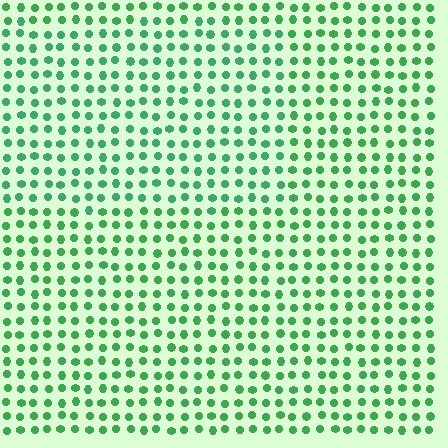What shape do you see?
I see a rectangle.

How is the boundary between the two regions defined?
The boundary is defined purely by a slight shift in hue (about 18 degrees). Spacing, size, and orientation are identical on both sides.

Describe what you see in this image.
The image is filled with small green elements in a uniform arrangement. A rectangle-shaped region is visible where the elements are tinted to a slightly different hue, forming a subtle color boundary.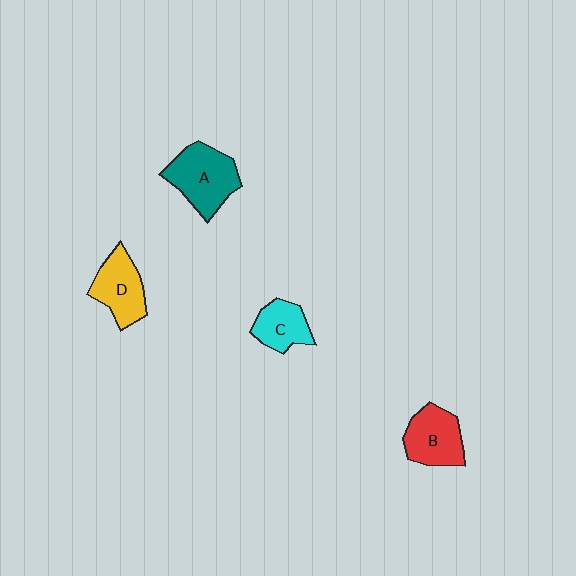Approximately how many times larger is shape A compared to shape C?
Approximately 1.6 times.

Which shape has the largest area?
Shape A (teal).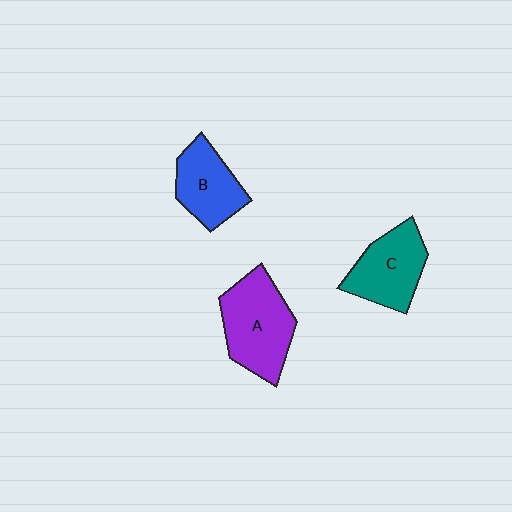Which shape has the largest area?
Shape A (purple).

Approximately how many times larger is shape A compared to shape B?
Approximately 1.4 times.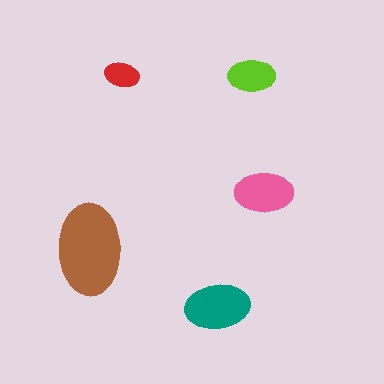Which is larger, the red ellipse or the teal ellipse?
The teal one.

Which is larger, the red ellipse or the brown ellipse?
The brown one.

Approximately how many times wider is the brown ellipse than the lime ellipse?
About 2 times wider.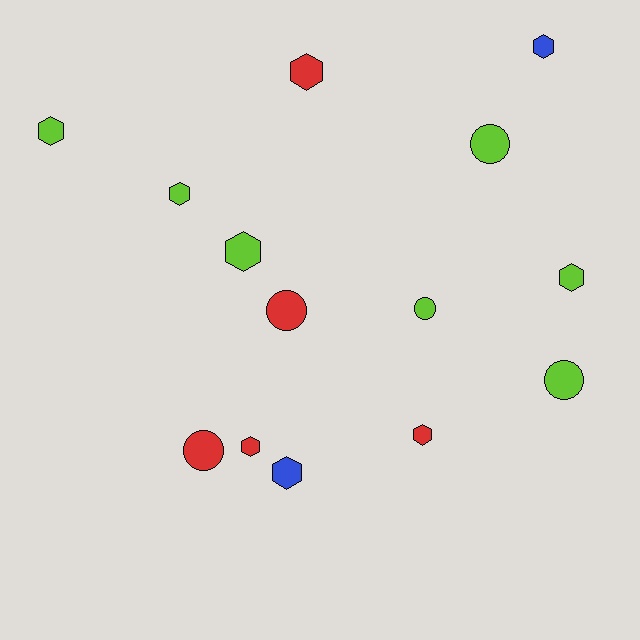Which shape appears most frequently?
Hexagon, with 9 objects.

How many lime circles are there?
There are 3 lime circles.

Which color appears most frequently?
Lime, with 7 objects.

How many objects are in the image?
There are 14 objects.